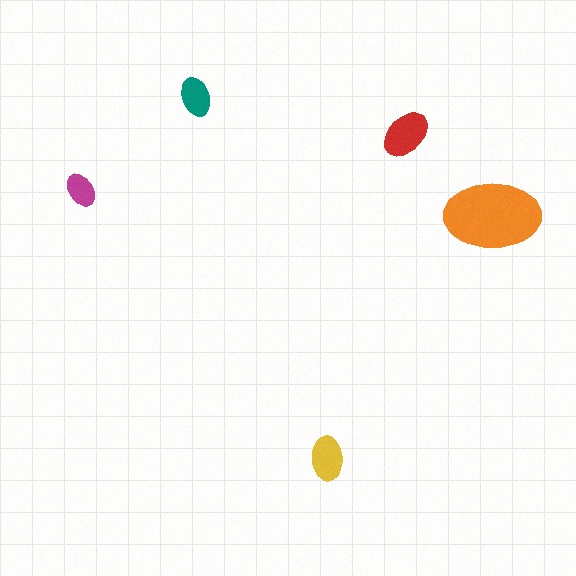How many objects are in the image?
There are 5 objects in the image.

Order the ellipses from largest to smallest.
the orange one, the red one, the yellow one, the teal one, the magenta one.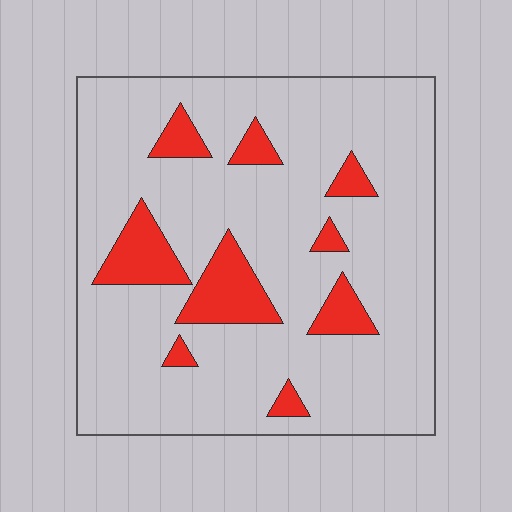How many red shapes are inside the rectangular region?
9.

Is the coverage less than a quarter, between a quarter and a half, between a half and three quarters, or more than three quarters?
Less than a quarter.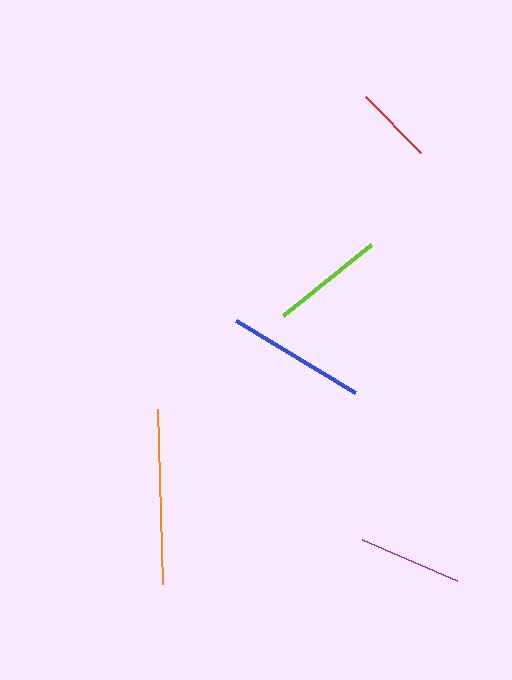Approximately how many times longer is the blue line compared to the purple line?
The blue line is approximately 1.3 times the length of the purple line.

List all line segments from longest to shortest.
From longest to shortest: orange, blue, lime, purple, red.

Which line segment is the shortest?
The red line is the shortest at approximately 78 pixels.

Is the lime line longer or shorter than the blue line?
The blue line is longer than the lime line.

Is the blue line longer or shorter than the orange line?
The orange line is longer than the blue line.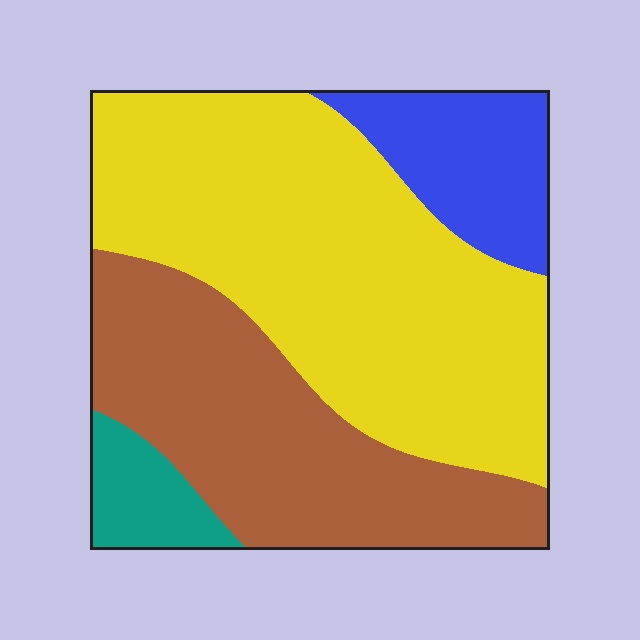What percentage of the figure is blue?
Blue takes up about one eighth (1/8) of the figure.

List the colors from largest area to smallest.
From largest to smallest: yellow, brown, blue, teal.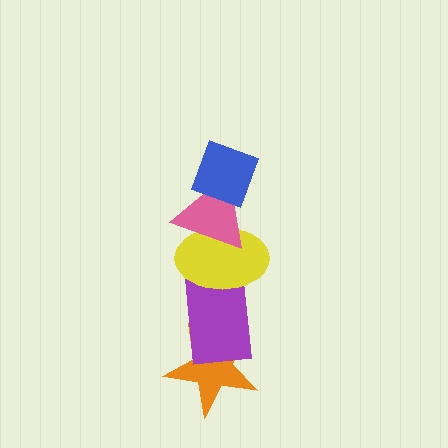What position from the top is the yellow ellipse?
The yellow ellipse is 3rd from the top.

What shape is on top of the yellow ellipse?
The pink triangle is on top of the yellow ellipse.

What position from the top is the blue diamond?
The blue diamond is 1st from the top.